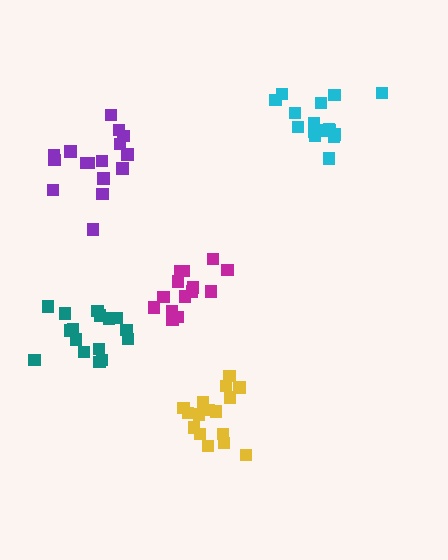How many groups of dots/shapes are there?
There are 5 groups.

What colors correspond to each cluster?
The clusters are colored: magenta, purple, yellow, teal, cyan.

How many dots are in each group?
Group 1: 14 dots, Group 2: 16 dots, Group 3: 16 dots, Group 4: 16 dots, Group 5: 17 dots (79 total).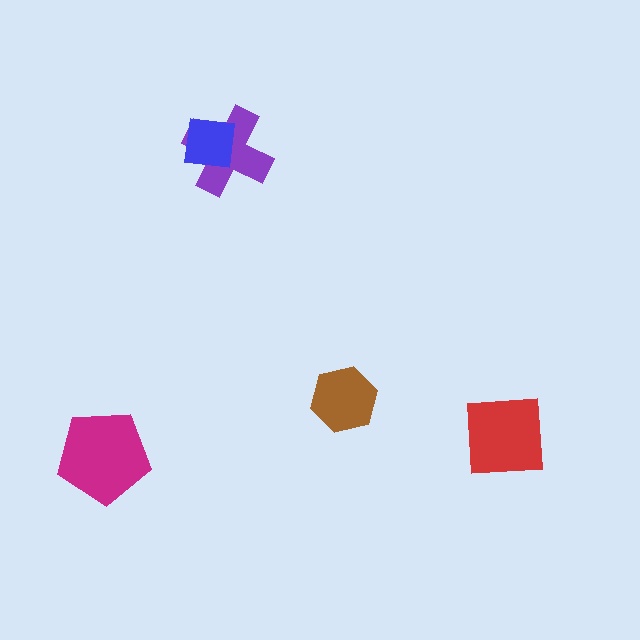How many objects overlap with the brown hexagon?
0 objects overlap with the brown hexagon.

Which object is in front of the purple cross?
The blue square is in front of the purple cross.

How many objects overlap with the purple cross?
1 object overlaps with the purple cross.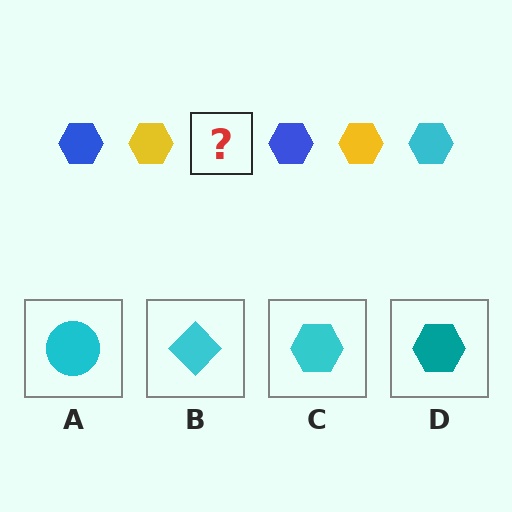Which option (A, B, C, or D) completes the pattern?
C.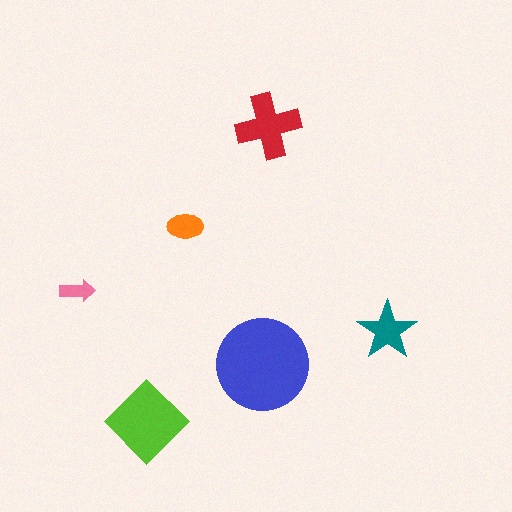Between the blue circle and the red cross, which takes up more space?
The blue circle.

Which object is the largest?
The blue circle.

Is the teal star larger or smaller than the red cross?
Smaller.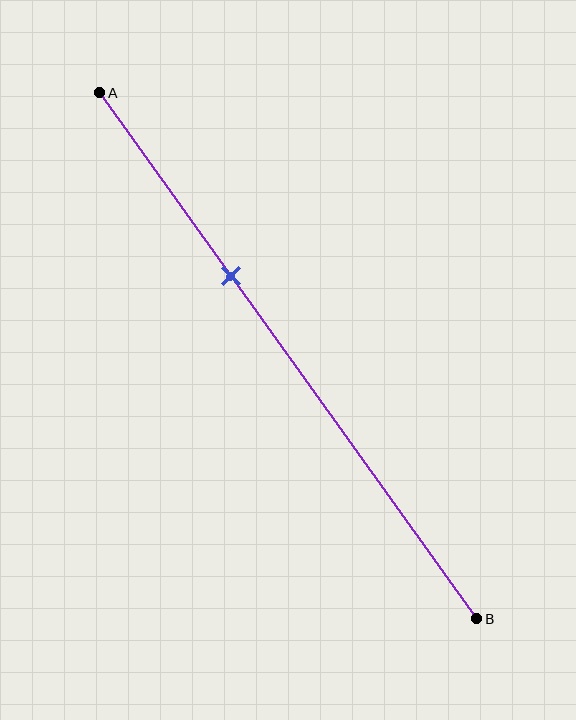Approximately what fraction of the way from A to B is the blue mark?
The blue mark is approximately 35% of the way from A to B.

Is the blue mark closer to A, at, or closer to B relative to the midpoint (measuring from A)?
The blue mark is closer to point A than the midpoint of segment AB.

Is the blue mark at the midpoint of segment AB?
No, the mark is at about 35% from A, not at the 50% midpoint.